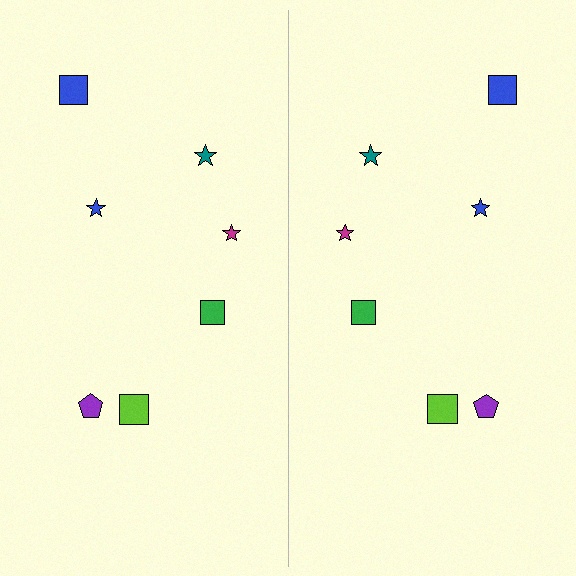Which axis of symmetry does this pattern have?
The pattern has a vertical axis of symmetry running through the center of the image.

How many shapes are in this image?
There are 14 shapes in this image.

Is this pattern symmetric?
Yes, this pattern has bilateral (reflection) symmetry.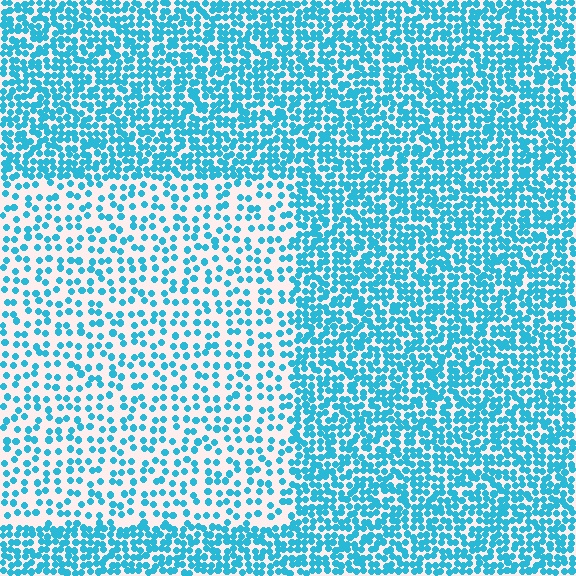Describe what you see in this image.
The image contains small cyan elements arranged at two different densities. A rectangle-shaped region is visible where the elements are less densely packed than the surrounding area.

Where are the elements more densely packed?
The elements are more densely packed outside the rectangle boundary.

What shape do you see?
I see a rectangle.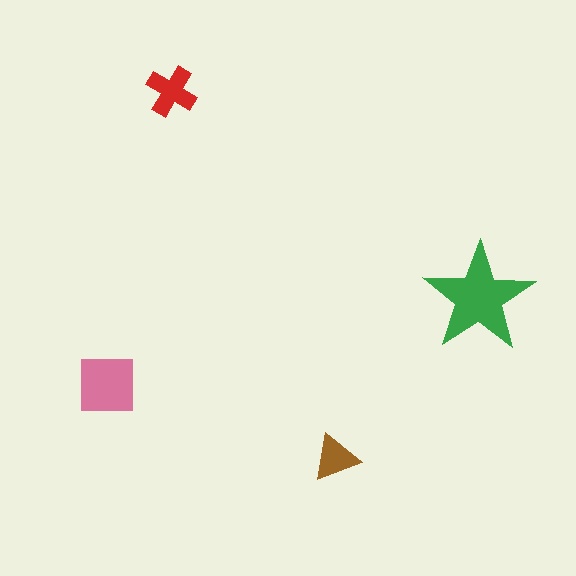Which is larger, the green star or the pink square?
The green star.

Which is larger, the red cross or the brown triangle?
The red cross.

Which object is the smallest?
The brown triangle.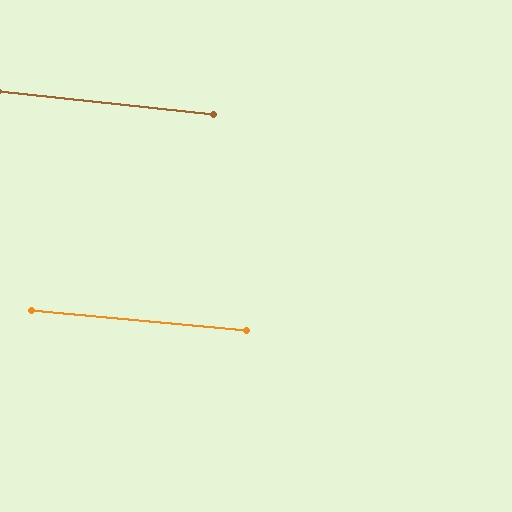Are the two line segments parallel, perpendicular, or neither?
Parallel — their directions differ by only 0.8°.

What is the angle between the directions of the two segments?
Approximately 1 degree.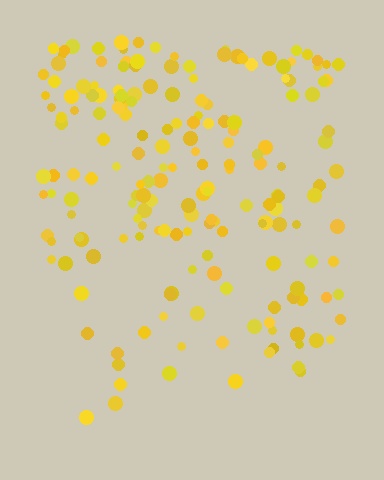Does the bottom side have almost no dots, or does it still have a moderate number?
Still a moderate number, just noticeably fewer than the top.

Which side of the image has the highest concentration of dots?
The top.